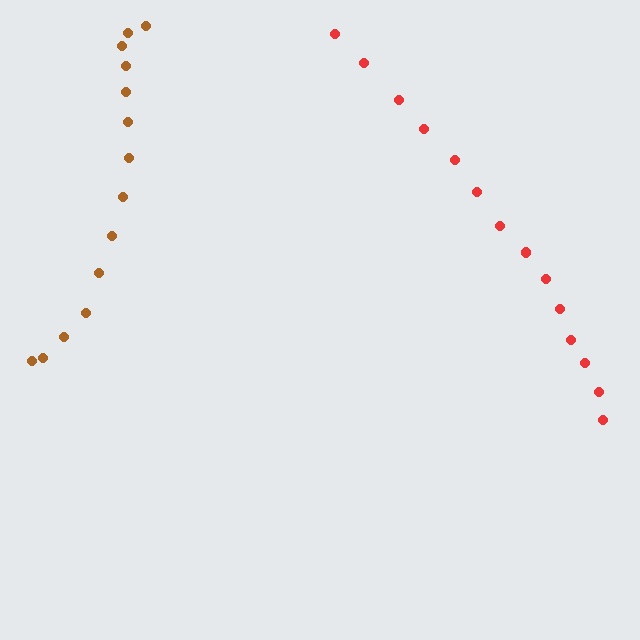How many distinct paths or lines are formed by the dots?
There are 2 distinct paths.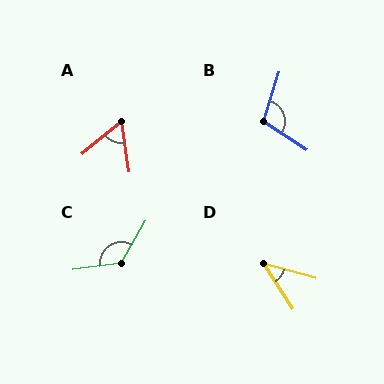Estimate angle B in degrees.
Approximately 106 degrees.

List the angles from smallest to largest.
D (42°), A (59°), B (106°), C (128°).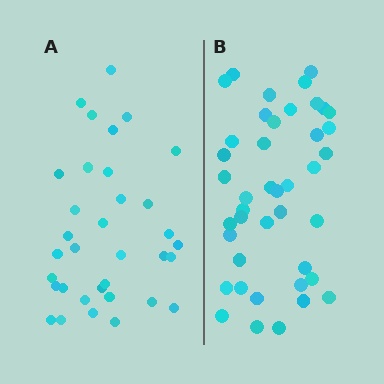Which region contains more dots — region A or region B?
Region B (the right region) has more dots.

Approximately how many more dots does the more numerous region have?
Region B has roughly 8 or so more dots than region A.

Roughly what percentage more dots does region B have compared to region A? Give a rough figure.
About 25% more.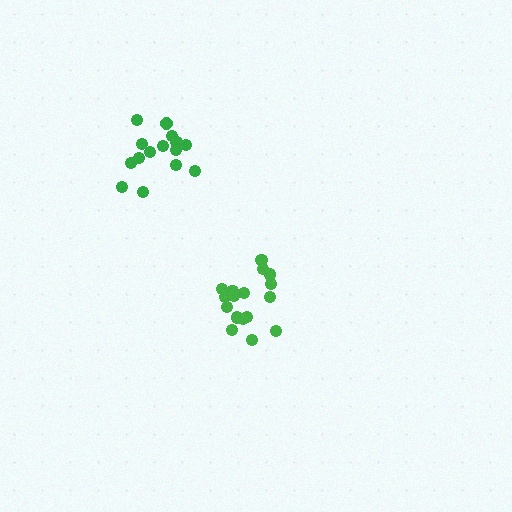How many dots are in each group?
Group 1: 16 dots, Group 2: 17 dots (33 total).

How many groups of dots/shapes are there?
There are 2 groups.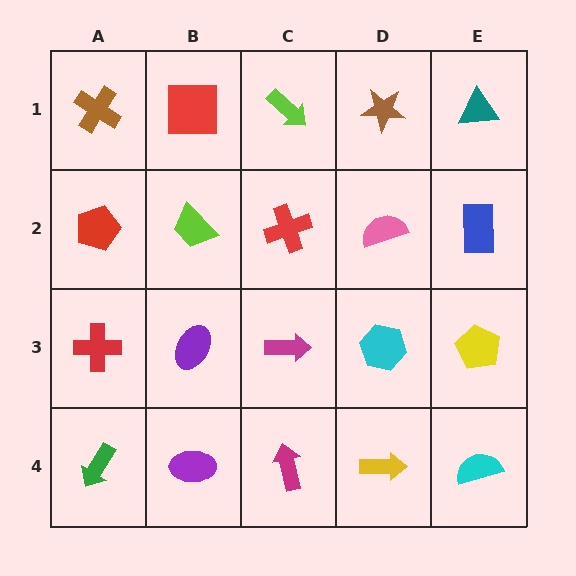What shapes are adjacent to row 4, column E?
A yellow pentagon (row 3, column E), a yellow arrow (row 4, column D).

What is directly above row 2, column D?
A brown star.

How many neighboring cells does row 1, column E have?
2.